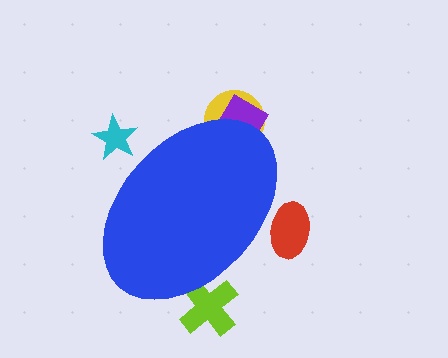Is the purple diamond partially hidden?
Yes, the purple diamond is partially hidden behind the blue ellipse.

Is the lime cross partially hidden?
Yes, the lime cross is partially hidden behind the blue ellipse.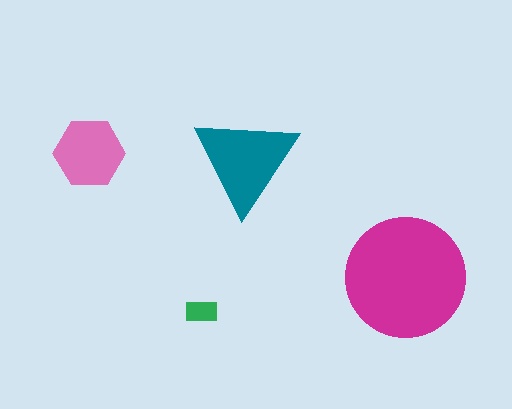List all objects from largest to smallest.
The magenta circle, the teal triangle, the pink hexagon, the green rectangle.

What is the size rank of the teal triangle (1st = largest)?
2nd.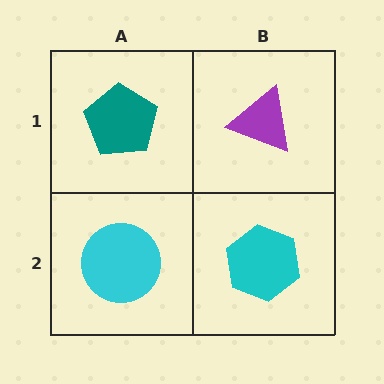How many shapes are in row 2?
2 shapes.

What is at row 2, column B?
A cyan hexagon.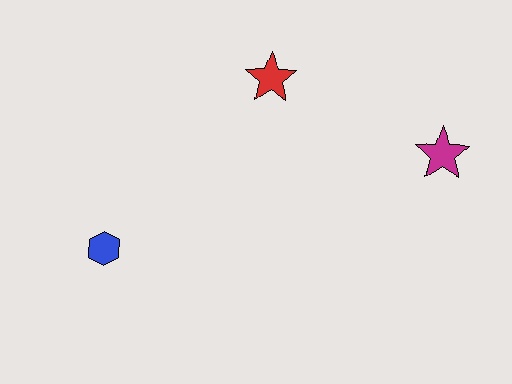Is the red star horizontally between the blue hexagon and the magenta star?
Yes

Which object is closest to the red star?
The magenta star is closest to the red star.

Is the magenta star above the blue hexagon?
Yes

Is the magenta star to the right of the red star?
Yes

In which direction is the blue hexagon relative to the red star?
The blue hexagon is below the red star.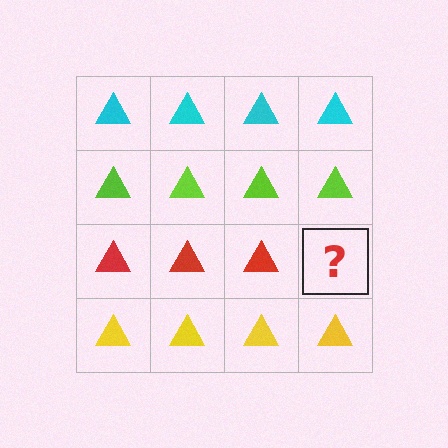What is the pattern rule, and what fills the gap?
The rule is that each row has a consistent color. The gap should be filled with a red triangle.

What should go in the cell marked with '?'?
The missing cell should contain a red triangle.